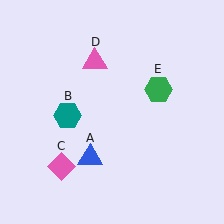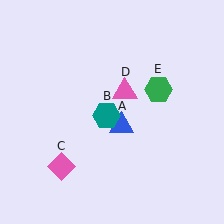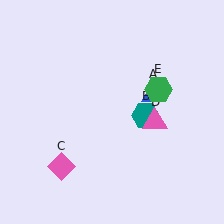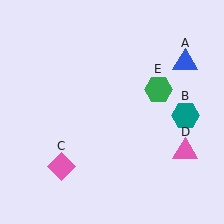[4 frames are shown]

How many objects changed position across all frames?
3 objects changed position: blue triangle (object A), teal hexagon (object B), pink triangle (object D).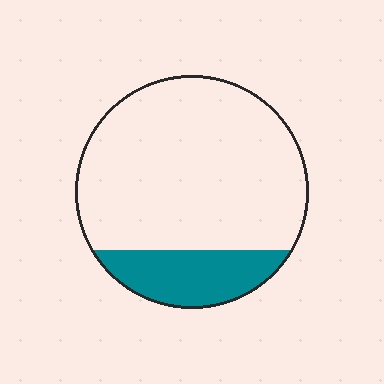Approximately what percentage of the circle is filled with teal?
Approximately 20%.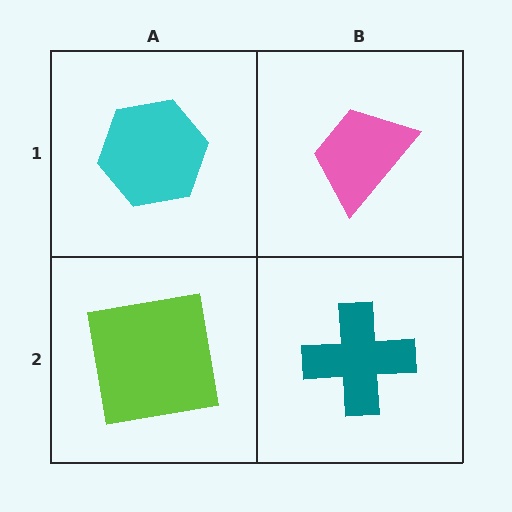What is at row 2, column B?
A teal cross.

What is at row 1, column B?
A pink trapezoid.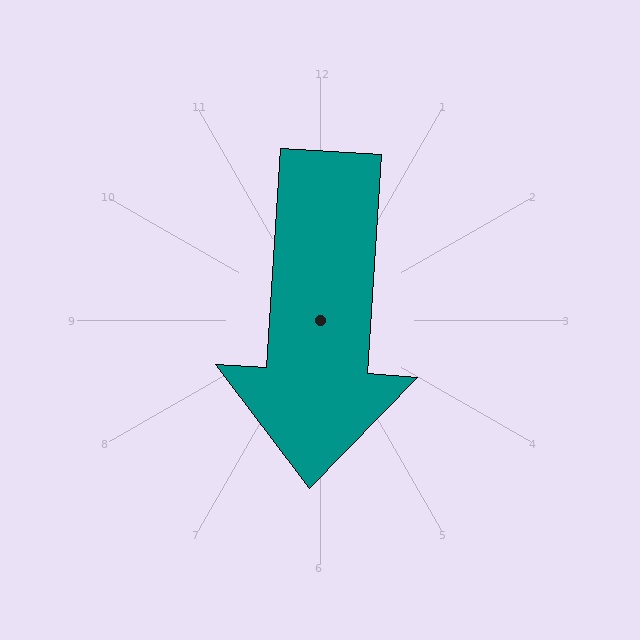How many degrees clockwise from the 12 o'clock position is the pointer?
Approximately 184 degrees.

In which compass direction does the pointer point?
South.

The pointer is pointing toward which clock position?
Roughly 6 o'clock.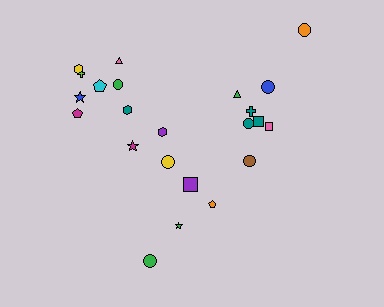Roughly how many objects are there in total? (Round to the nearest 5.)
Roughly 25 objects in total.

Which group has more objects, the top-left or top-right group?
The top-left group.